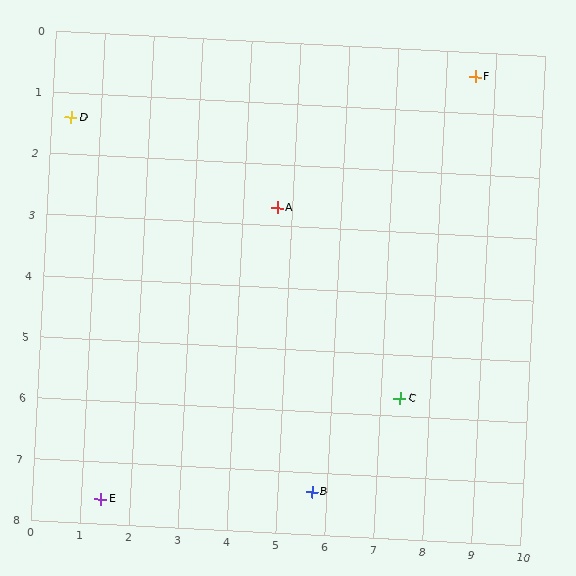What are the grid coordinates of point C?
Point C is at approximately (7.4, 5.7).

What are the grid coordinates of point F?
Point F is at approximately (8.6, 0.4).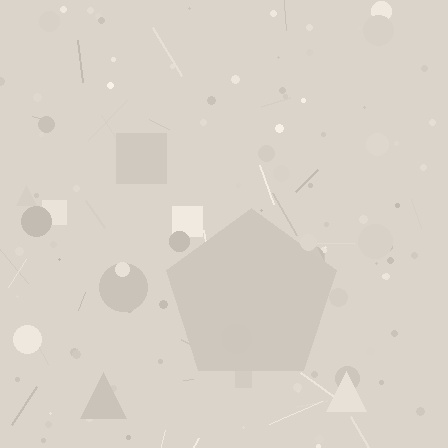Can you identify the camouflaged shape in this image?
The camouflaged shape is a pentagon.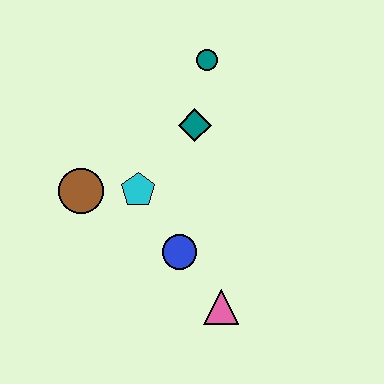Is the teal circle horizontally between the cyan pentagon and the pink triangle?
Yes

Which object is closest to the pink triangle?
The blue circle is closest to the pink triangle.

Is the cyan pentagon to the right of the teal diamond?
No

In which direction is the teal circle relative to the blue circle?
The teal circle is above the blue circle.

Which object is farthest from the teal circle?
The pink triangle is farthest from the teal circle.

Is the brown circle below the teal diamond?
Yes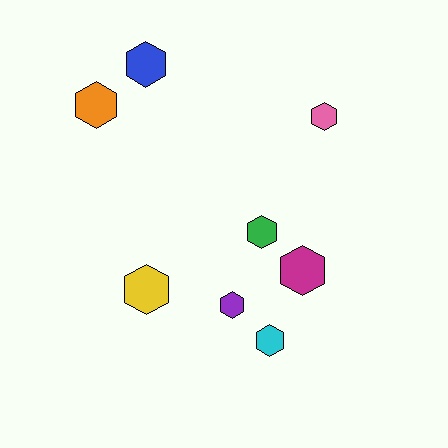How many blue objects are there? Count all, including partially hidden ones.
There is 1 blue object.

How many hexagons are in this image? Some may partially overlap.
There are 8 hexagons.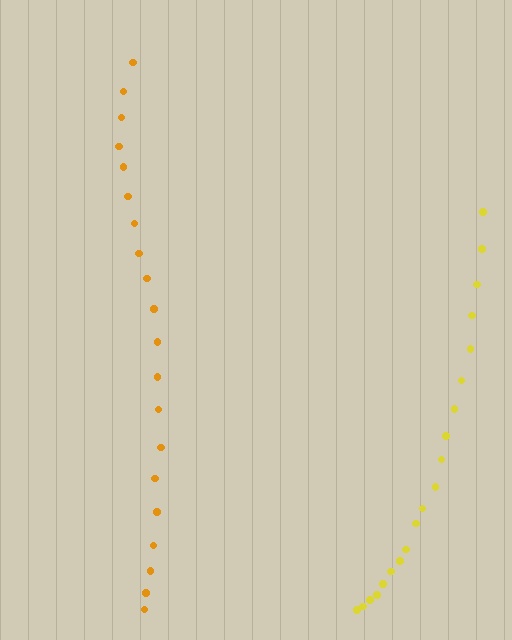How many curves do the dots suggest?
There are 2 distinct paths.